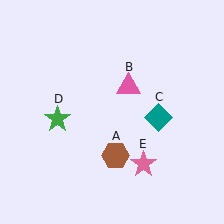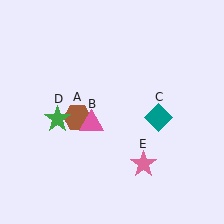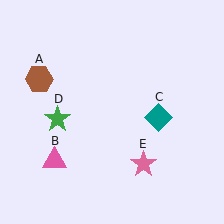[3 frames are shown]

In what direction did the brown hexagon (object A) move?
The brown hexagon (object A) moved up and to the left.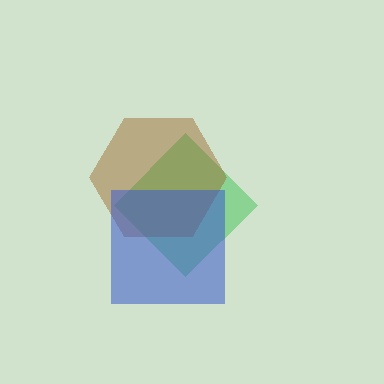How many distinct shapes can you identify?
There are 3 distinct shapes: a green diamond, a brown hexagon, a blue square.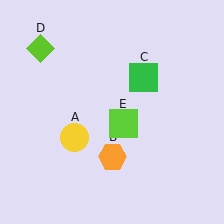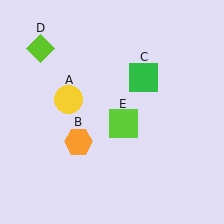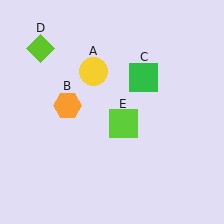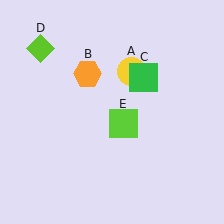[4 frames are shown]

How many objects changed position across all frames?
2 objects changed position: yellow circle (object A), orange hexagon (object B).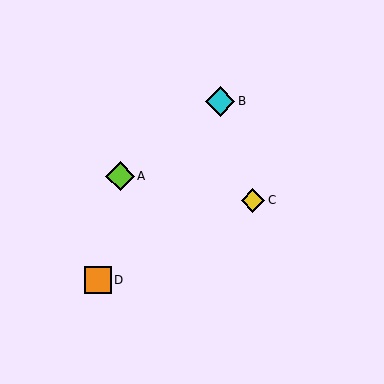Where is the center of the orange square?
The center of the orange square is at (98, 280).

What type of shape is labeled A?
Shape A is a lime diamond.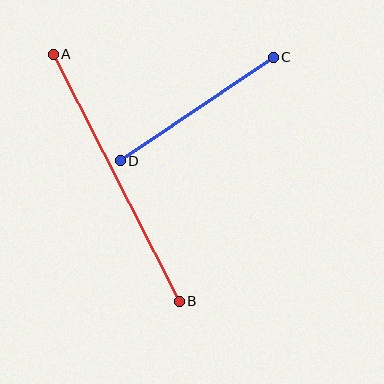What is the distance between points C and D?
The distance is approximately 185 pixels.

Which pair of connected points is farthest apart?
Points A and B are farthest apart.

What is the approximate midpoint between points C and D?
The midpoint is at approximately (197, 109) pixels.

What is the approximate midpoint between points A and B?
The midpoint is at approximately (116, 178) pixels.